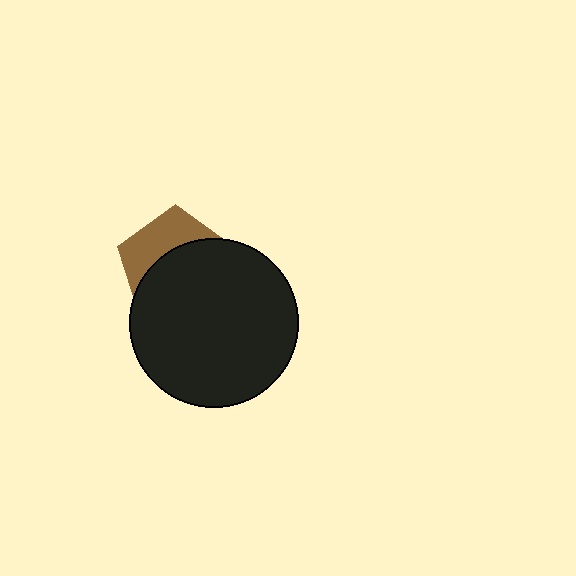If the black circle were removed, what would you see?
You would see the complete brown pentagon.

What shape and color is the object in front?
The object in front is a black circle.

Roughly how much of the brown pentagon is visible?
A small part of it is visible (roughly 37%).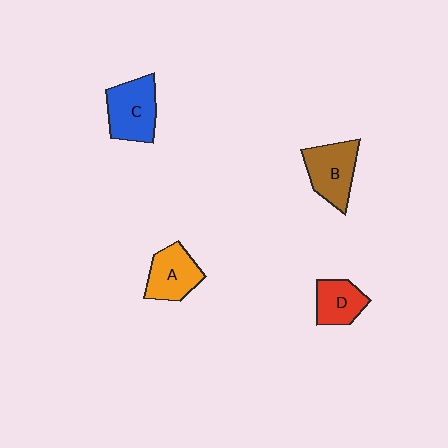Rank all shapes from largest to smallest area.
From largest to smallest: C (blue), B (brown), A (orange), D (red).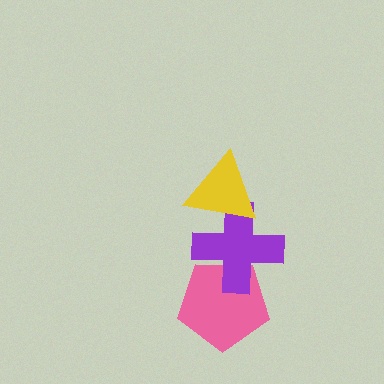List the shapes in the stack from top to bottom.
From top to bottom: the yellow triangle, the purple cross, the pink pentagon.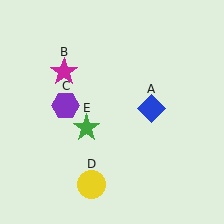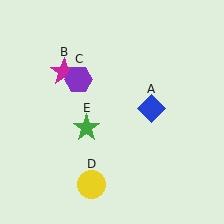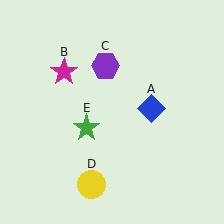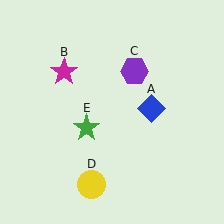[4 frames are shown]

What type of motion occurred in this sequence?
The purple hexagon (object C) rotated clockwise around the center of the scene.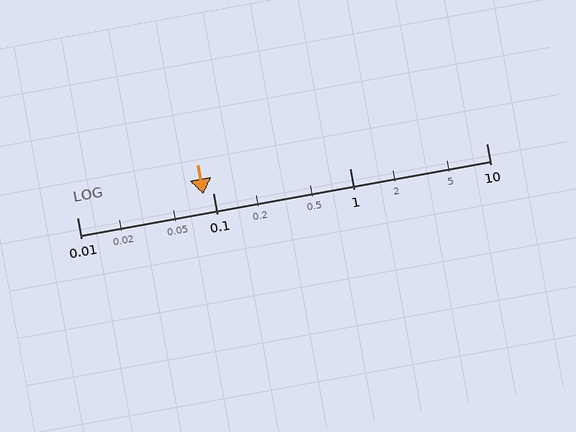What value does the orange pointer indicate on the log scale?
The pointer indicates approximately 0.084.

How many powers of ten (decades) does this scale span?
The scale spans 3 decades, from 0.01 to 10.